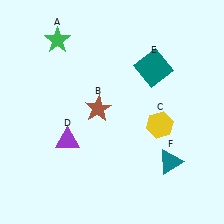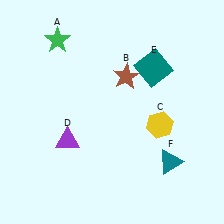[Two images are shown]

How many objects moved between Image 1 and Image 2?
1 object moved between the two images.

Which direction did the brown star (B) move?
The brown star (B) moved up.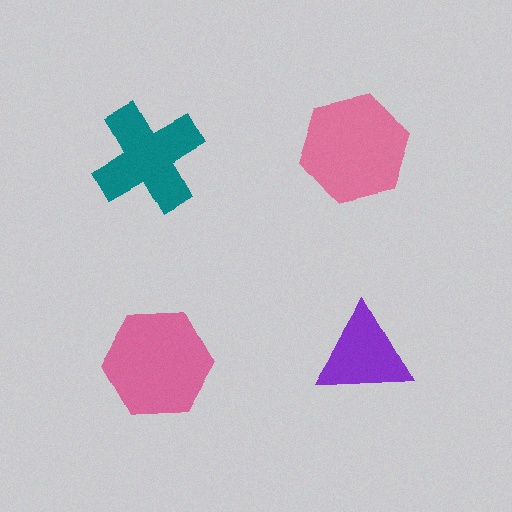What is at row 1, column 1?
A teal cross.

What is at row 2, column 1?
A pink hexagon.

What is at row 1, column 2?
A pink hexagon.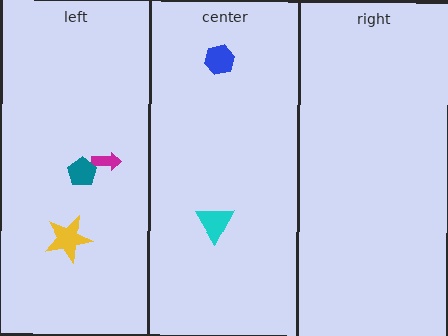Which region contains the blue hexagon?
The center region.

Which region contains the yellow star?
The left region.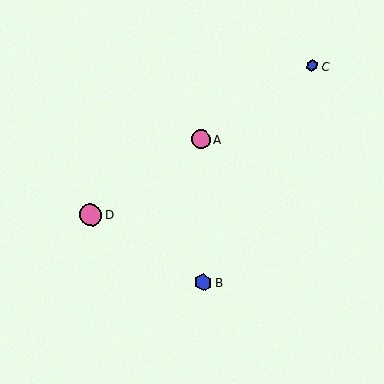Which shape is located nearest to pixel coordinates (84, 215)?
The pink circle (labeled D) at (91, 215) is nearest to that location.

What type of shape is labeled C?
Shape C is a blue hexagon.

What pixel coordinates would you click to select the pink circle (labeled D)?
Click at (91, 215) to select the pink circle D.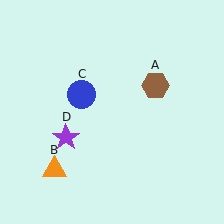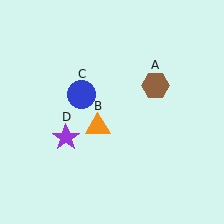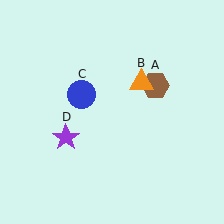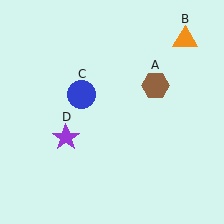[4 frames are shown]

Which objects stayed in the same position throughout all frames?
Brown hexagon (object A) and blue circle (object C) and purple star (object D) remained stationary.